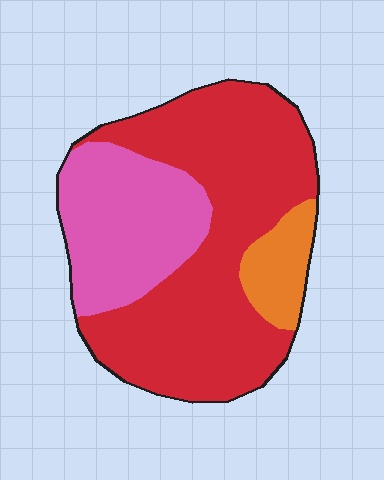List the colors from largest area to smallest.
From largest to smallest: red, pink, orange.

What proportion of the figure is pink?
Pink covers around 30% of the figure.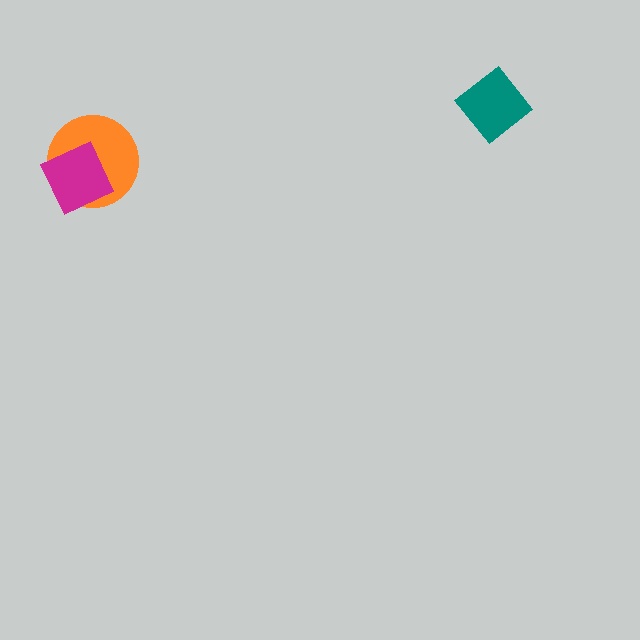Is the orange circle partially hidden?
Yes, it is partially covered by another shape.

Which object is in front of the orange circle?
The magenta square is in front of the orange circle.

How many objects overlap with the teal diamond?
0 objects overlap with the teal diamond.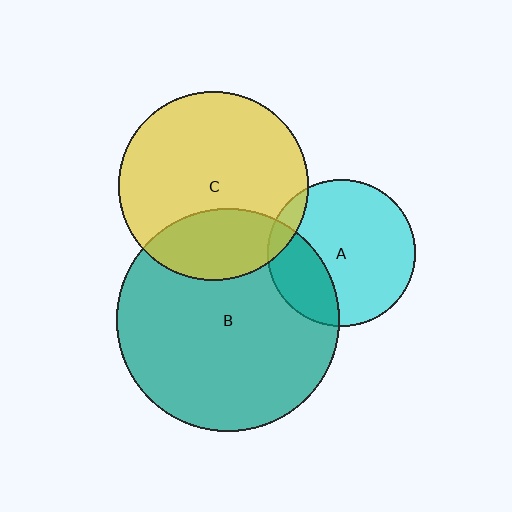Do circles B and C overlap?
Yes.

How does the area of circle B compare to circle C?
Approximately 1.4 times.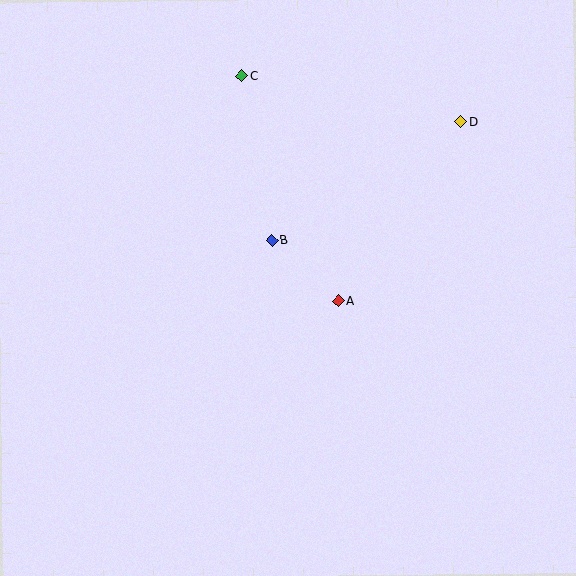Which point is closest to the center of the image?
Point B at (272, 240) is closest to the center.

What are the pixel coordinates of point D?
Point D is at (461, 122).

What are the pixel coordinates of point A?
Point A is at (338, 301).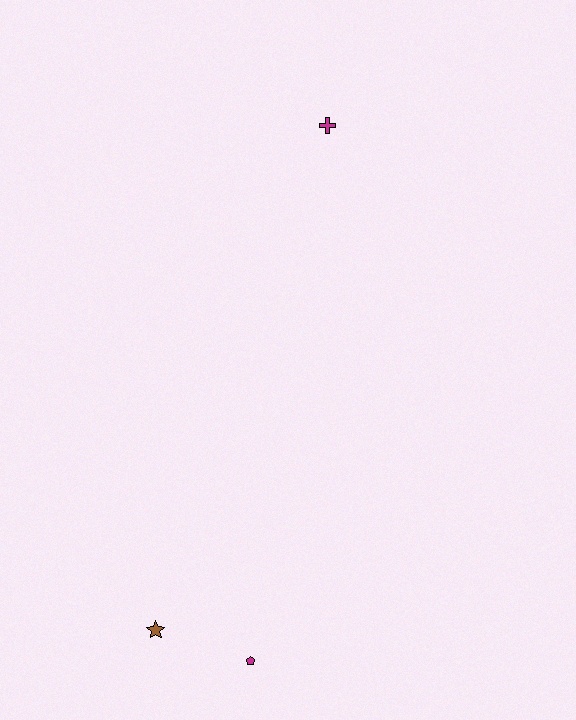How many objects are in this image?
There are 3 objects.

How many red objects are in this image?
There are no red objects.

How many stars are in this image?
There is 1 star.